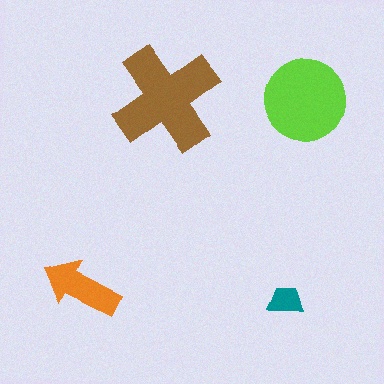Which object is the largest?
The brown cross.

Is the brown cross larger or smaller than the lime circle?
Larger.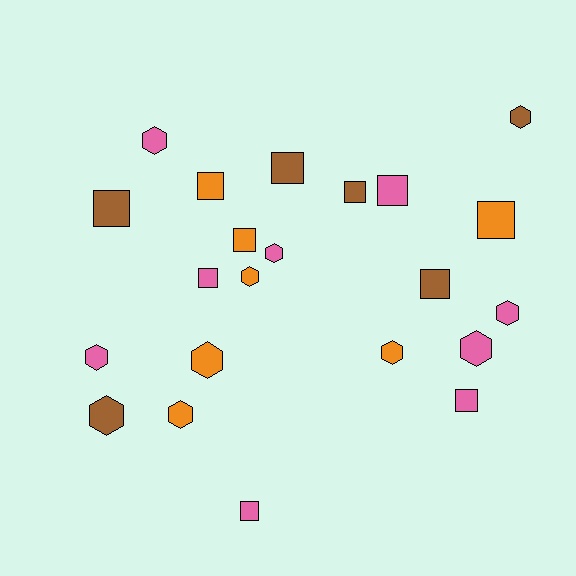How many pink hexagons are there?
There are 5 pink hexagons.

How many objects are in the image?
There are 22 objects.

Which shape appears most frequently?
Hexagon, with 11 objects.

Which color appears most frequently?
Pink, with 9 objects.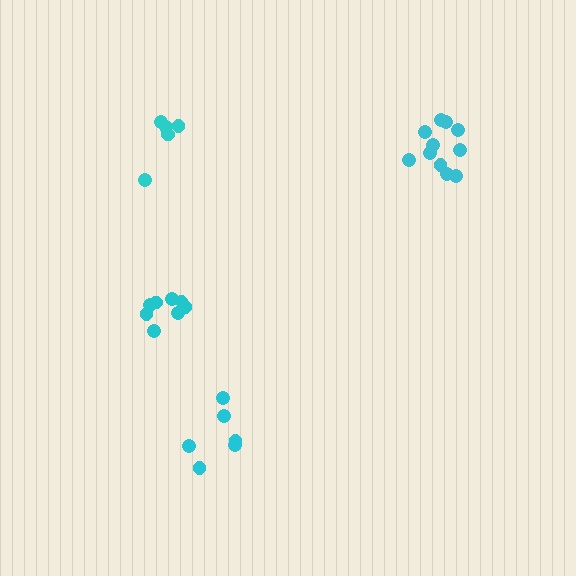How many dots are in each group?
Group 1: 6 dots, Group 2: 8 dots, Group 3: 5 dots, Group 4: 11 dots (30 total).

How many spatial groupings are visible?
There are 4 spatial groupings.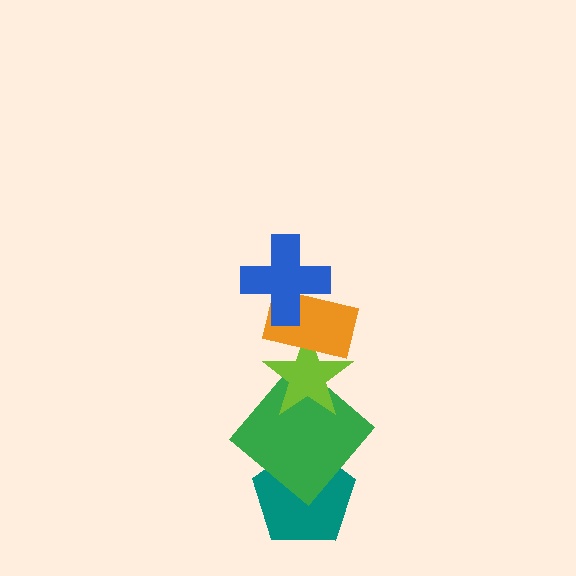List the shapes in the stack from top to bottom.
From top to bottom: the blue cross, the orange rectangle, the lime star, the green diamond, the teal pentagon.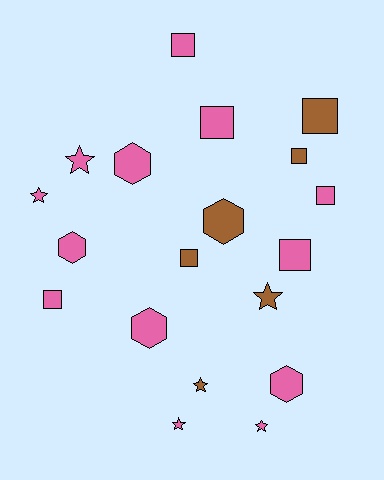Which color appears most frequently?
Pink, with 13 objects.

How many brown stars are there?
There are 2 brown stars.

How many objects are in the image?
There are 19 objects.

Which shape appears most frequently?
Square, with 8 objects.